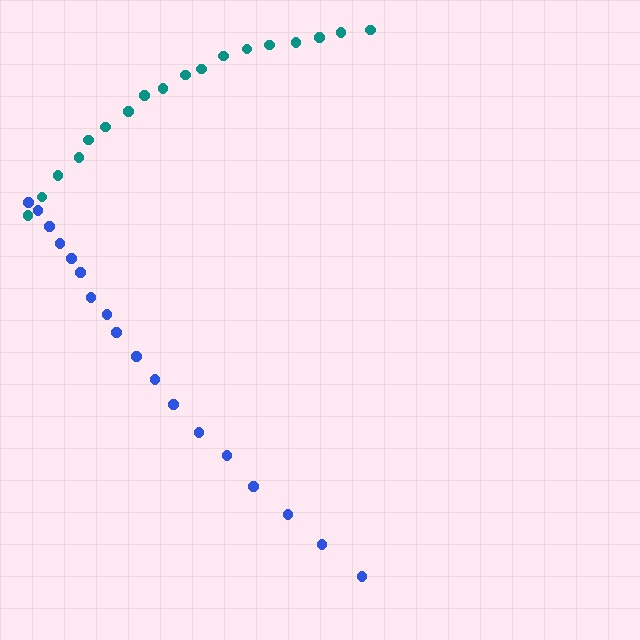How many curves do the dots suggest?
There are 2 distinct paths.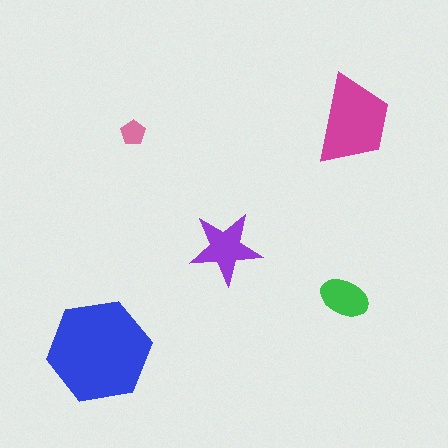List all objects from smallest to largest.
The pink pentagon, the green ellipse, the purple star, the magenta trapezoid, the blue hexagon.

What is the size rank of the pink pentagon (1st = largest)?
5th.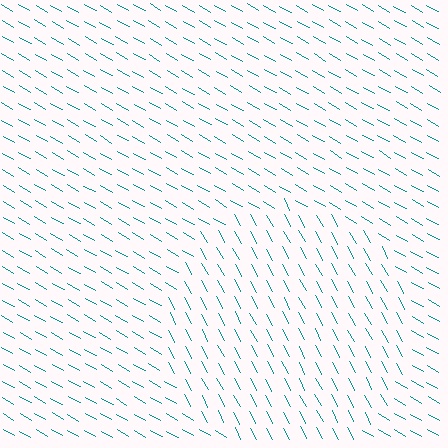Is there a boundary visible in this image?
Yes, there is a texture boundary formed by a change in line orientation.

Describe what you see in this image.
The image is filled with small teal line segments. A circle region in the image has lines oriented differently from the surrounding lines, creating a visible texture boundary.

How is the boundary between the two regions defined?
The boundary is defined purely by a change in line orientation (approximately 32 degrees difference). All lines are the same color and thickness.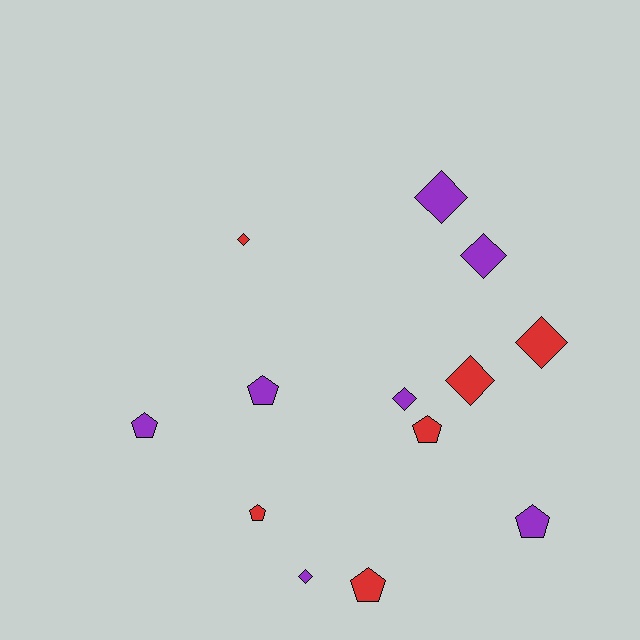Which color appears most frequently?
Purple, with 7 objects.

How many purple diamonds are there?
There are 4 purple diamonds.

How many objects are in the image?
There are 13 objects.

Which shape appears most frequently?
Diamond, with 7 objects.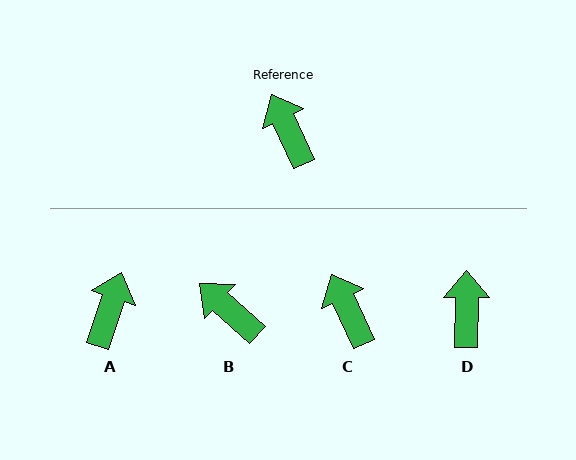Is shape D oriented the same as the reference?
No, it is off by about 26 degrees.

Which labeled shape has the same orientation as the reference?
C.